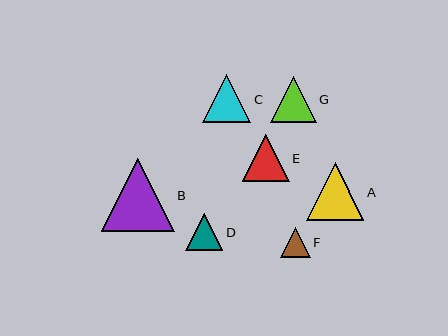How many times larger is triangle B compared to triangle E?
Triangle B is approximately 1.6 times the size of triangle E.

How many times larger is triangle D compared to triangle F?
Triangle D is approximately 1.3 times the size of triangle F.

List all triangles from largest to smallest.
From largest to smallest: B, A, C, E, G, D, F.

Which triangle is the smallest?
Triangle F is the smallest with a size of approximately 30 pixels.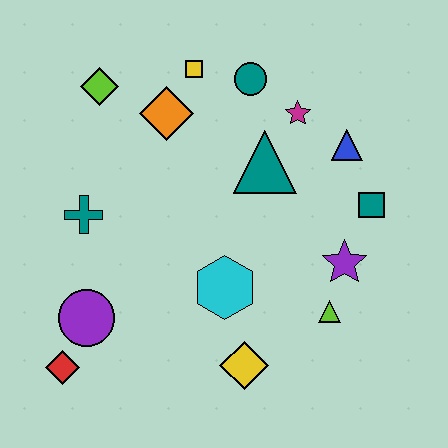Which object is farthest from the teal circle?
The red diamond is farthest from the teal circle.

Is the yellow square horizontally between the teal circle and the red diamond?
Yes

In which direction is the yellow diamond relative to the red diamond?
The yellow diamond is to the right of the red diamond.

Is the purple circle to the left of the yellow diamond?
Yes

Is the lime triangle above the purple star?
No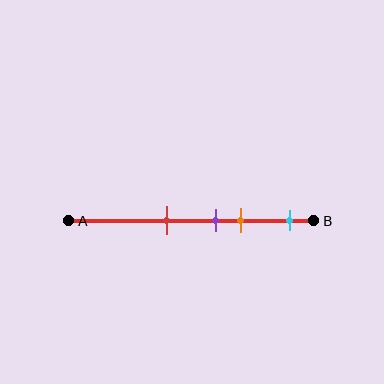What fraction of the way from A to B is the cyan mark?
The cyan mark is approximately 90% (0.9) of the way from A to B.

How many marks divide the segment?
There are 4 marks dividing the segment.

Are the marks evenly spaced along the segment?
No, the marks are not evenly spaced.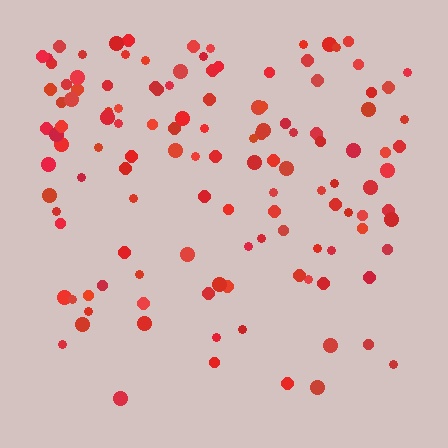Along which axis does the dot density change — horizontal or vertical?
Vertical.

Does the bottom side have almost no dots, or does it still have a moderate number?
Still a moderate number, just noticeably fewer than the top.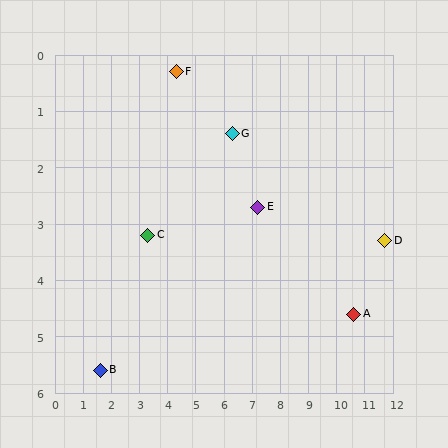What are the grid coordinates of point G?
Point G is at approximately (6.3, 1.4).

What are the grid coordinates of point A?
Point A is at approximately (10.6, 4.6).